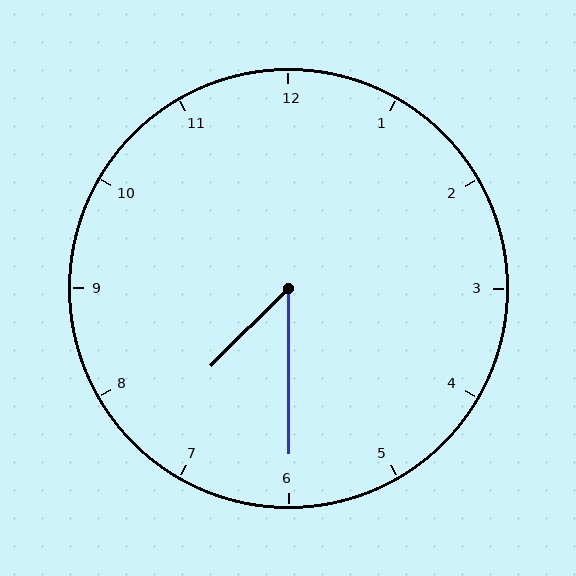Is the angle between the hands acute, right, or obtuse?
It is acute.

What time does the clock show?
7:30.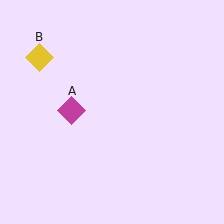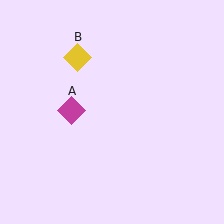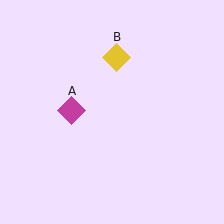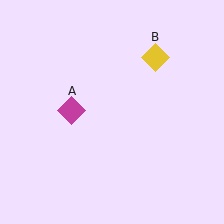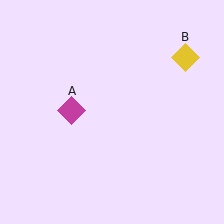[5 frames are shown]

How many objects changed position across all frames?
1 object changed position: yellow diamond (object B).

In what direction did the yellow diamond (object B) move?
The yellow diamond (object B) moved right.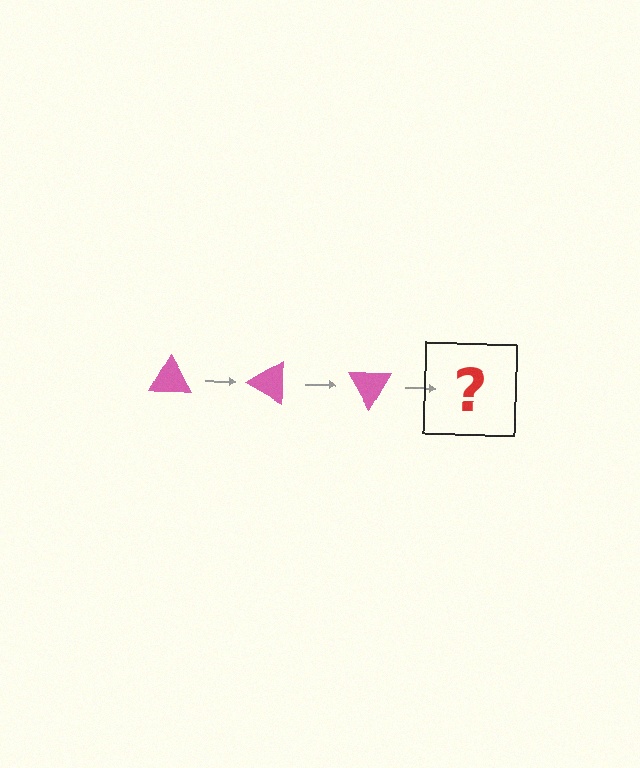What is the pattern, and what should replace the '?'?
The pattern is that the triangle rotates 30 degrees each step. The '?' should be a pink triangle rotated 90 degrees.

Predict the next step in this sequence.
The next step is a pink triangle rotated 90 degrees.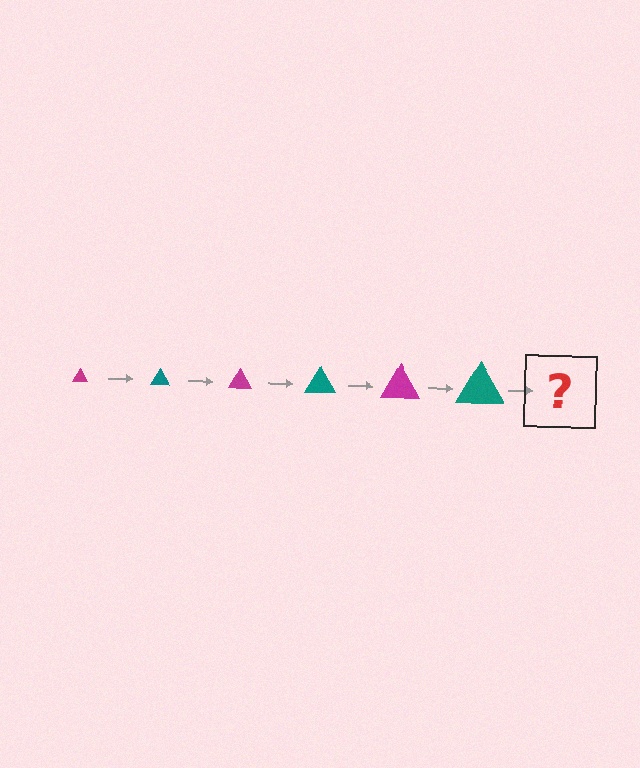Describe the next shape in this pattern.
It should be a magenta triangle, larger than the previous one.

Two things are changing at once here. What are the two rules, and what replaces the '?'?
The two rules are that the triangle grows larger each step and the color cycles through magenta and teal. The '?' should be a magenta triangle, larger than the previous one.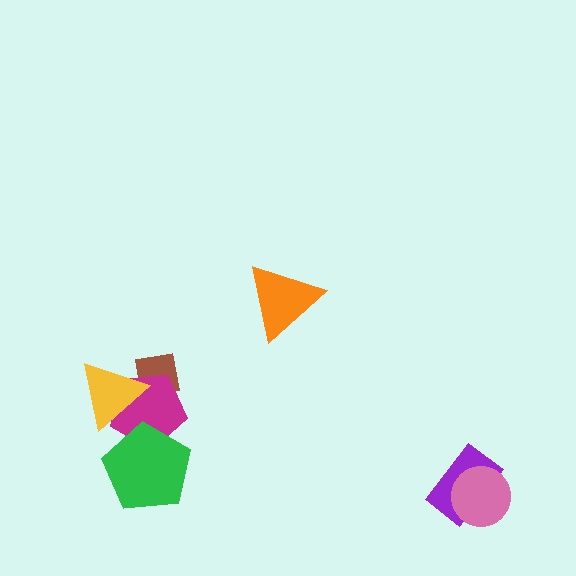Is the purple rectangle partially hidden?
Yes, it is partially covered by another shape.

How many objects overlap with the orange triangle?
0 objects overlap with the orange triangle.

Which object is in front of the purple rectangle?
The pink circle is in front of the purple rectangle.